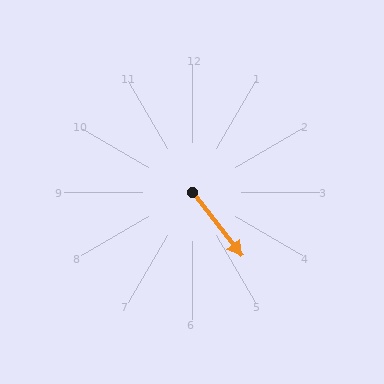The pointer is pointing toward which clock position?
Roughly 5 o'clock.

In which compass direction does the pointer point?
Southeast.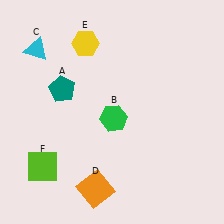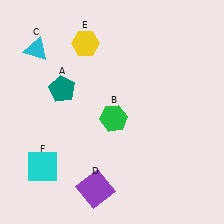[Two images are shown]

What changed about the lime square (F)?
In Image 1, F is lime. In Image 2, it changed to cyan.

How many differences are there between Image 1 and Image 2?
There are 2 differences between the two images.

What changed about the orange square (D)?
In Image 1, D is orange. In Image 2, it changed to purple.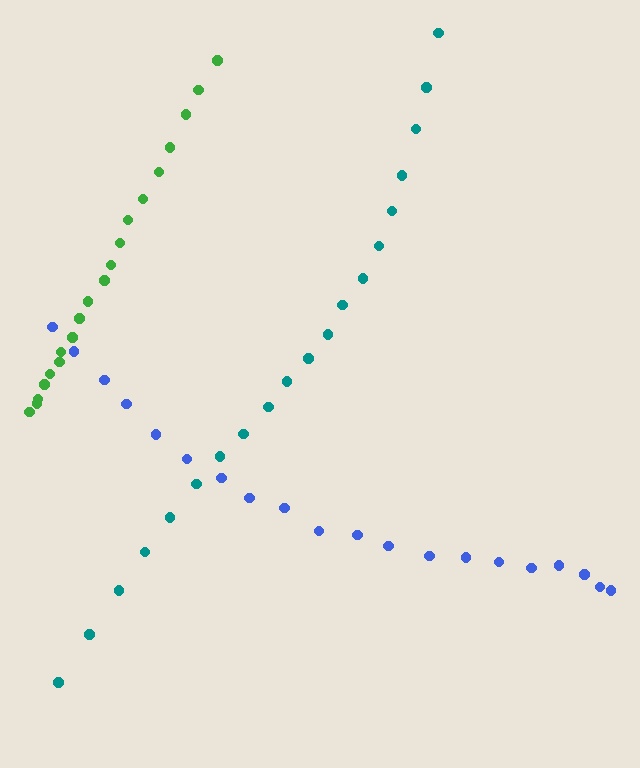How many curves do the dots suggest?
There are 3 distinct paths.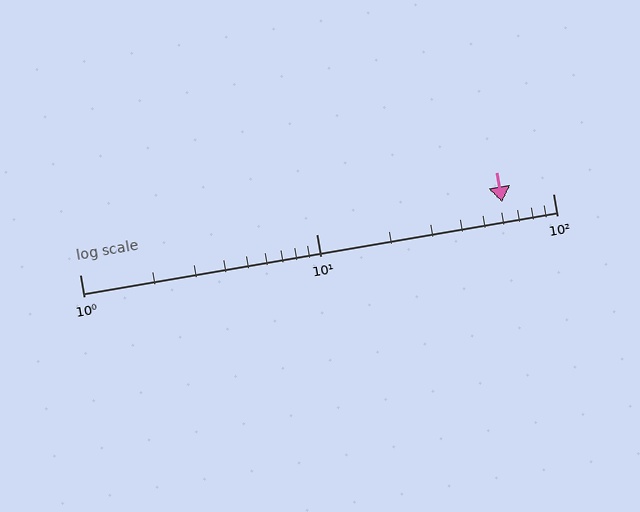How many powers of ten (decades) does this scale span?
The scale spans 2 decades, from 1 to 100.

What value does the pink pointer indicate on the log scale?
The pointer indicates approximately 61.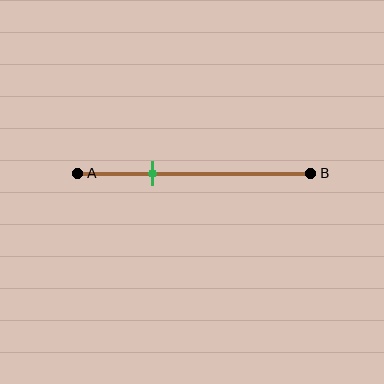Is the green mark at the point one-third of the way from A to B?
Yes, the mark is approximately at the one-third point.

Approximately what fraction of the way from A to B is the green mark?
The green mark is approximately 30% of the way from A to B.